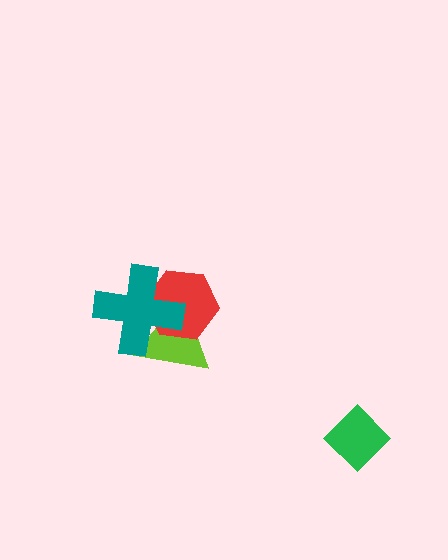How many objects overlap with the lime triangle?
2 objects overlap with the lime triangle.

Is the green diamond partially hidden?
No, no other shape covers it.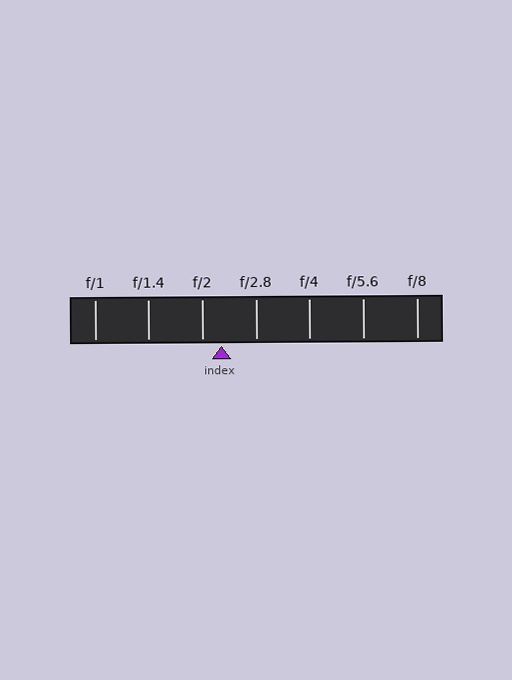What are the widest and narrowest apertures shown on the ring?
The widest aperture shown is f/1 and the narrowest is f/8.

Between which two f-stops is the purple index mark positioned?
The index mark is between f/2 and f/2.8.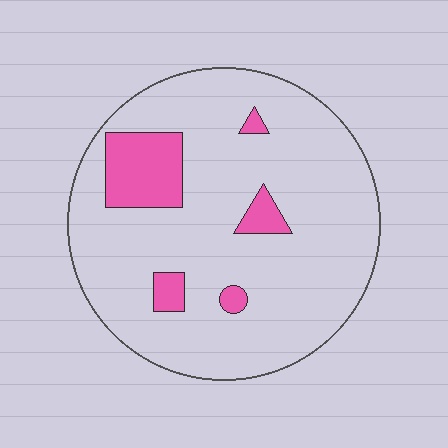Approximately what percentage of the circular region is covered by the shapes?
Approximately 15%.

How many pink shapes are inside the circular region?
5.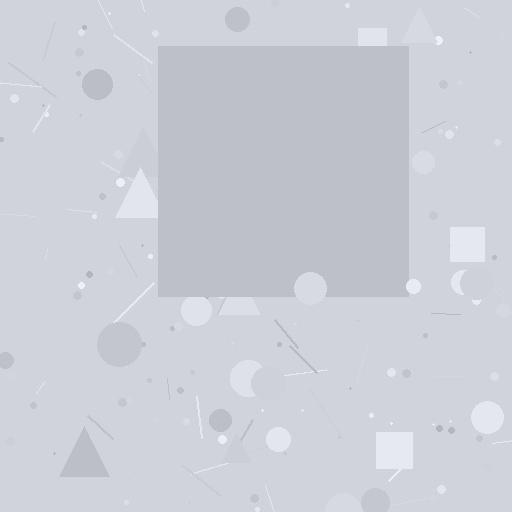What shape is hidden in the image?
A square is hidden in the image.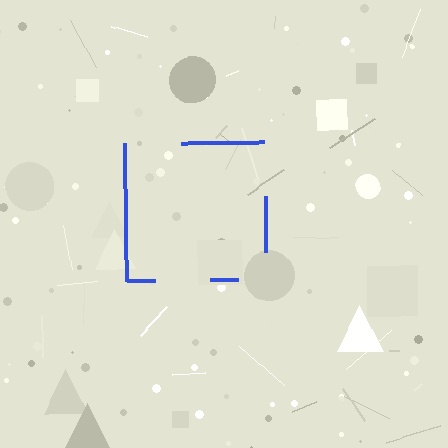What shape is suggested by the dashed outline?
The dashed outline suggests a square.